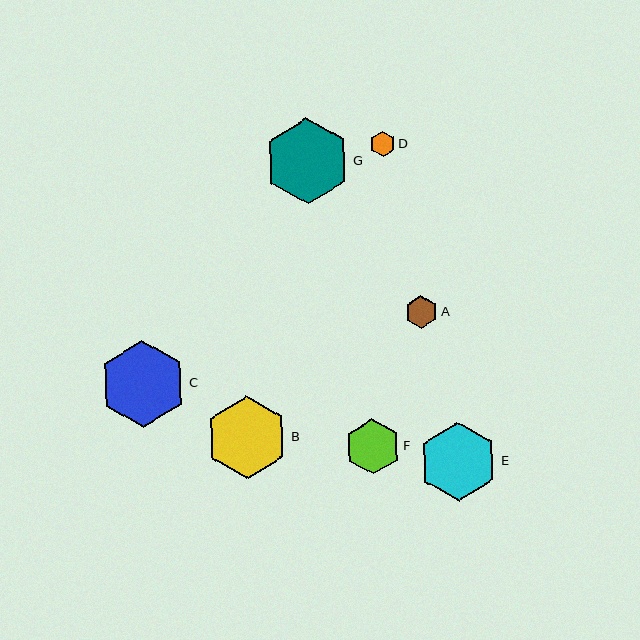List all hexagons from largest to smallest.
From largest to smallest: C, G, B, E, F, A, D.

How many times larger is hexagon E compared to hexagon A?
Hexagon E is approximately 2.4 times the size of hexagon A.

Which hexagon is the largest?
Hexagon C is the largest with a size of approximately 87 pixels.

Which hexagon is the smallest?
Hexagon D is the smallest with a size of approximately 25 pixels.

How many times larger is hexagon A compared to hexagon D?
Hexagon A is approximately 1.3 times the size of hexagon D.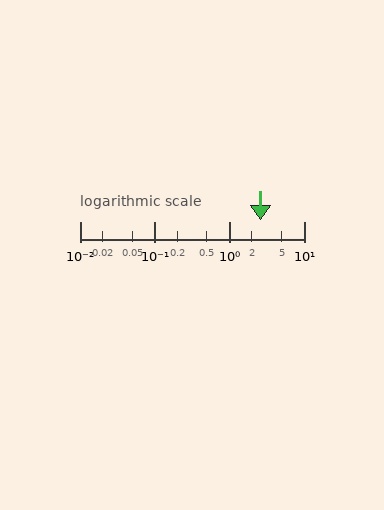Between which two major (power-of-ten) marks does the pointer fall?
The pointer is between 1 and 10.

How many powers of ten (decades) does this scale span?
The scale spans 3 decades, from 0.01 to 10.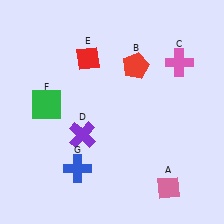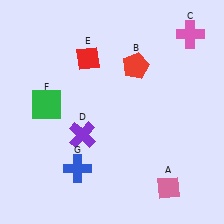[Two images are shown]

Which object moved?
The pink cross (C) moved up.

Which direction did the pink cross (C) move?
The pink cross (C) moved up.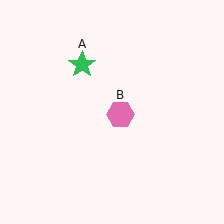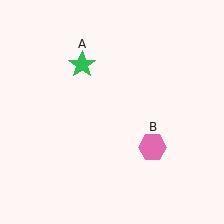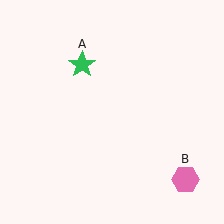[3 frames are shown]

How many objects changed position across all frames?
1 object changed position: pink hexagon (object B).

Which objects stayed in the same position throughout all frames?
Green star (object A) remained stationary.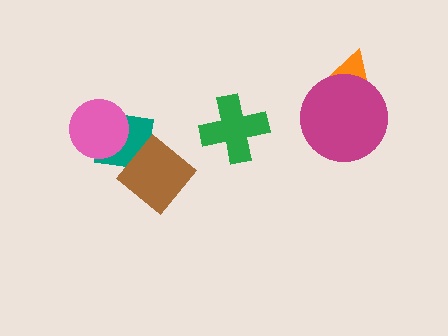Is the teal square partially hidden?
Yes, it is partially covered by another shape.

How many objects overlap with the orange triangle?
1 object overlaps with the orange triangle.